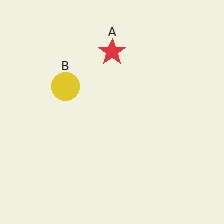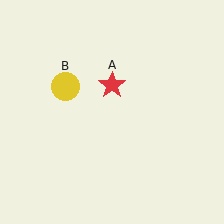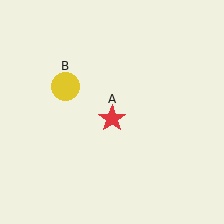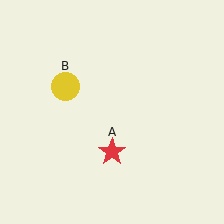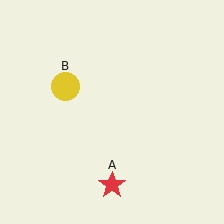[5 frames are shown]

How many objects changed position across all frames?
1 object changed position: red star (object A).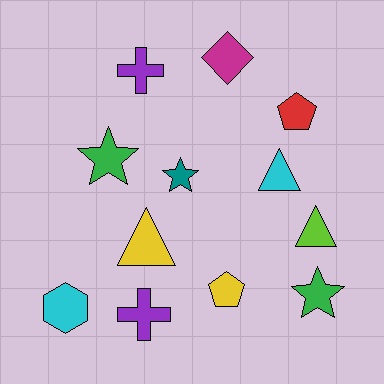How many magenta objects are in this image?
There is 1 magenta object.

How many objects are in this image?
There are 12 objects.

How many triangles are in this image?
There are 3 triangles.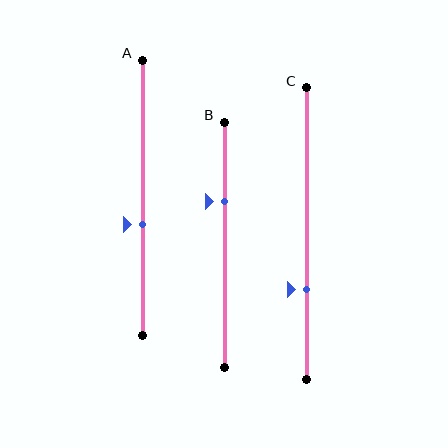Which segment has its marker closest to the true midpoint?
Segment A has its marker closest to the true midpoint.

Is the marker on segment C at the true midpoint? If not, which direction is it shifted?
No, the marker on segment C is shifted downward by about 19% of the segment length.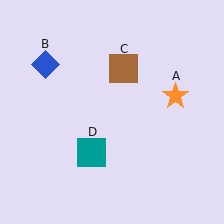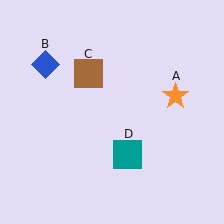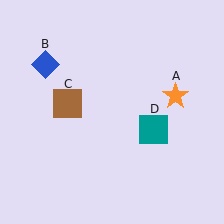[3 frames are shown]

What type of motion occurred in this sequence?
The brown square (object C), teal square (object D) rotated counterclockwise around the center of the scene.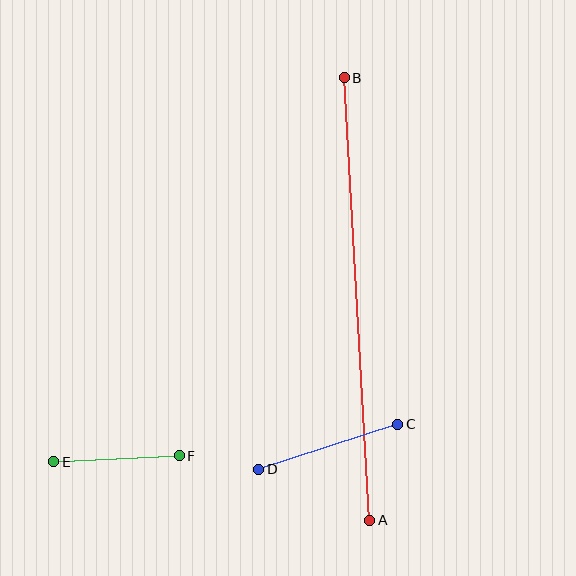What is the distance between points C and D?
The distance is approximately 146 pixels.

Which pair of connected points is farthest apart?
Points A and B are farthest apart.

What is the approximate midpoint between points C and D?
The midpoint is at approximately (328, 447) pixels.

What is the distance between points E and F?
The distance is approximately 125 pixels.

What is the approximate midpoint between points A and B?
The midpoint is at approximately (357, 299) pixels.